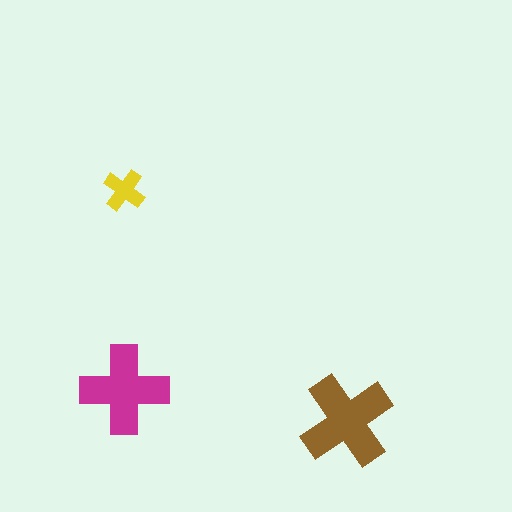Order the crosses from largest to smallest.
the brown one, the magenta one, the yellow one.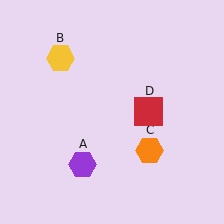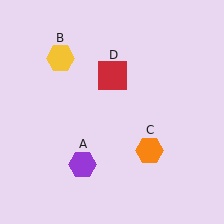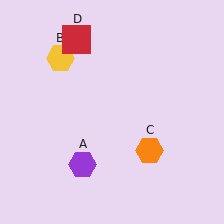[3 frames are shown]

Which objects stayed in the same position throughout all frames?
Purple hexagon (object A) and yellow hexagon (object B) and orange hexagon (object C) remained stationary.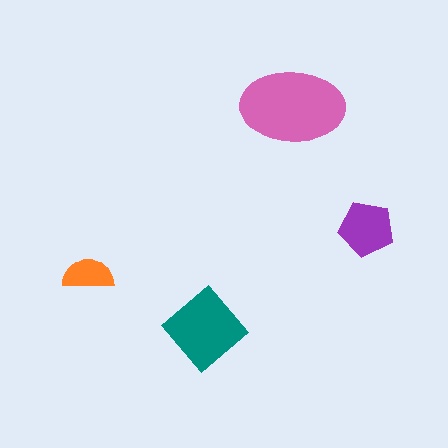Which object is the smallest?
The orange semicircle.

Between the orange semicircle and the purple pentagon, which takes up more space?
The purple pentagon.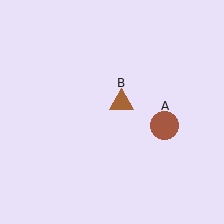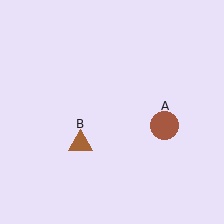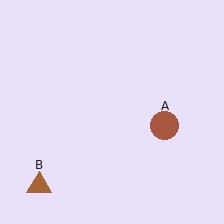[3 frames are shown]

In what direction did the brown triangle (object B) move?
The brown triangle (object B) moved down and to the left.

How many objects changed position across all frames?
1 object changed position: brown triangle (object B).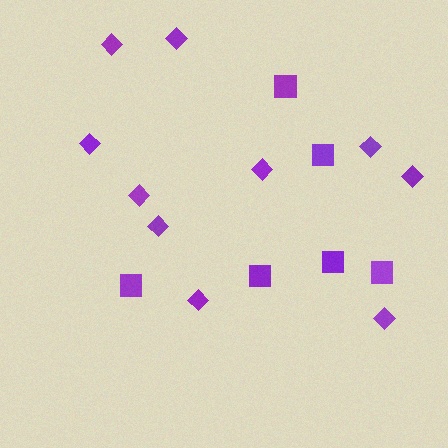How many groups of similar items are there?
There are 2 groups: one group of squares (6) and one group of diamonds (10).